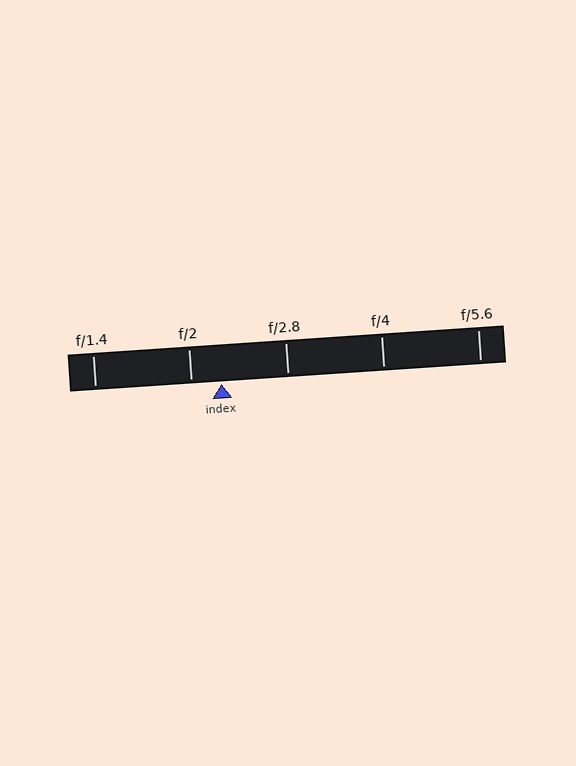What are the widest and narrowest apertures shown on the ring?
The widest aperture shown is f/1.4 and the narrowest is f/5.6.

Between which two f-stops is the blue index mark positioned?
The index mark is between f/2 and f/2.8.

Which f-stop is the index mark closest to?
The index mark is closest to f/2.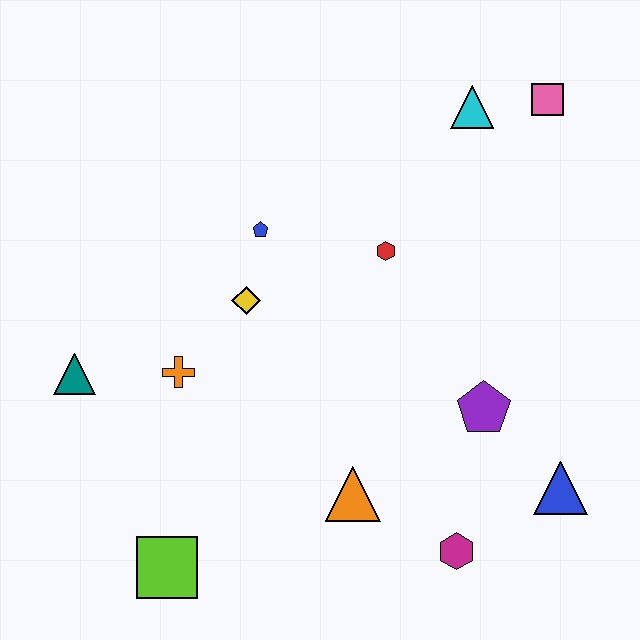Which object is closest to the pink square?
The cyan triangle is closest to the pink square.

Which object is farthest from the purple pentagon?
The teal triangle is farthest from the purple pentagon.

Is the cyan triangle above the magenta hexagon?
Yes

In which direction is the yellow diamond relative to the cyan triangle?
The yellow diamond is to the left of the cyan triangle.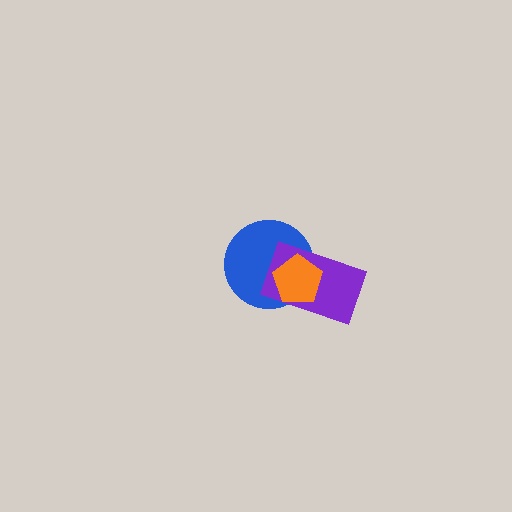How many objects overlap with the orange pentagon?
2 objects overlap with the orange pentagon.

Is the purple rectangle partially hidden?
Yes, it is partially covered by another shape.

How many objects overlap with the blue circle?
2 objects overlap with the blue circle.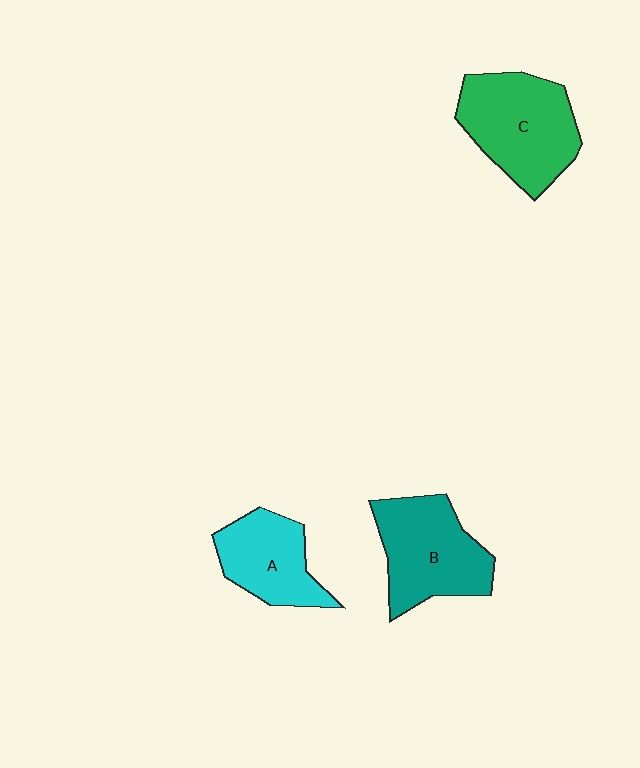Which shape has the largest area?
Shape C (green).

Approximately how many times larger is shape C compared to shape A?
Approximately 1.4 times.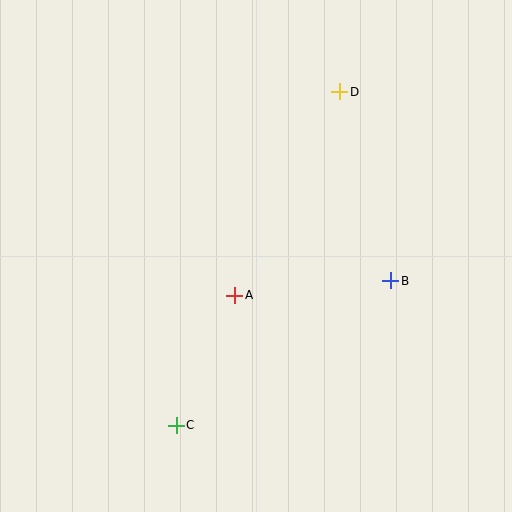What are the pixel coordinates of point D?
Point D is at (340, 92).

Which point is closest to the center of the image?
Point A at (235, 295) is closest to the center.